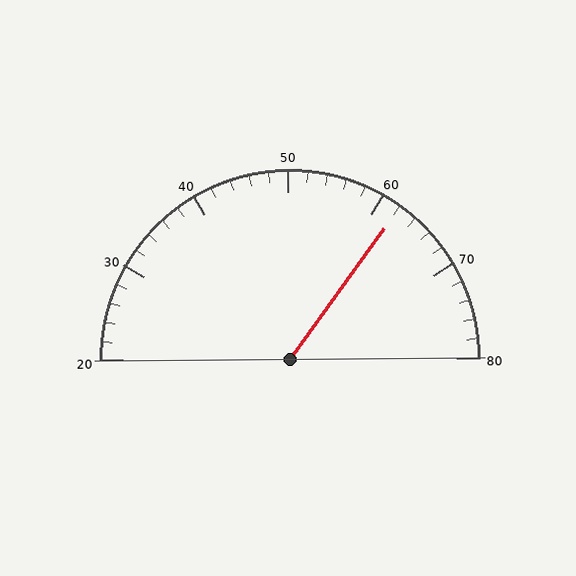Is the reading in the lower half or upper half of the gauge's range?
The reading is in the upper half of the range (20 to 80).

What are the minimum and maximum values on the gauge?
The gauge ranges from 20 to 80.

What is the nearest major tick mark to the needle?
The nearest major tick mark is 60.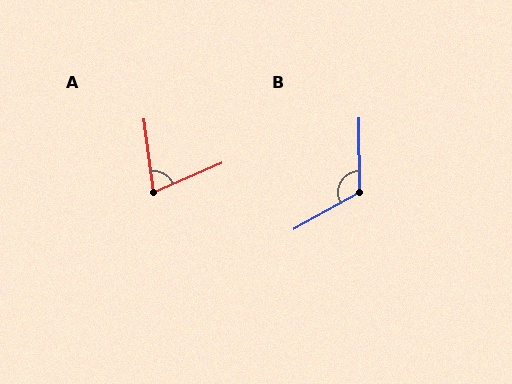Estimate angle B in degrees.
Approximately 119 degrees.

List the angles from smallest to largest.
A (74°), B (119°).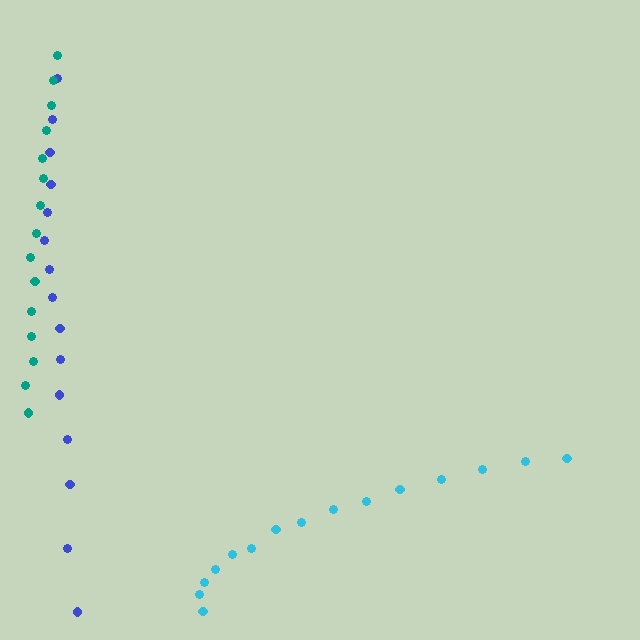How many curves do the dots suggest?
There are 3 distinct paths.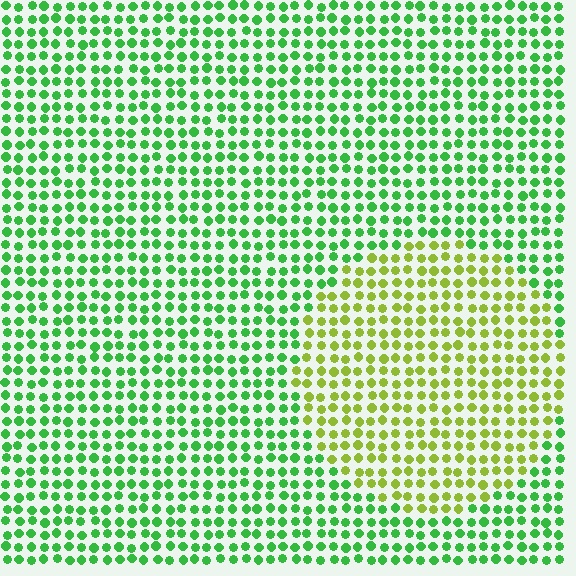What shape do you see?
I see a circle.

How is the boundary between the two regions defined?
The boundary is defined purely by a slight shift in hue (about 45 degrees). Spacing, size, and orientation are identical on both sides.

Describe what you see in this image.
The image is filled with small green elements in a uniform arrangement. A circle-shaped region is visible where the elements are tinted to a slightly different hue, forming a subtle color boundary.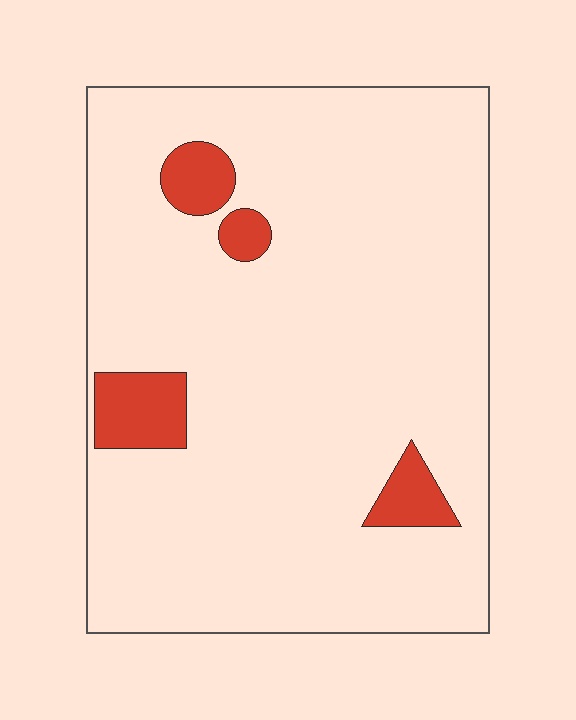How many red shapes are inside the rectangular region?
4.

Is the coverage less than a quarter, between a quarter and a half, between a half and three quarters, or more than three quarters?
Less than a quarter.